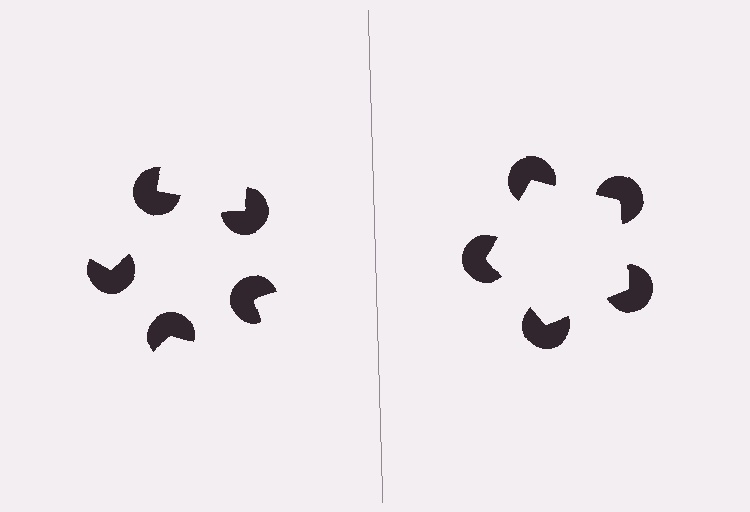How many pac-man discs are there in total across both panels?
10 — 5 on each side.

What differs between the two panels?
The pac-man discs are positioned identically on both sides; only the wedge orientations differ. On the right they align to a pentagon; on the left they are misaligned.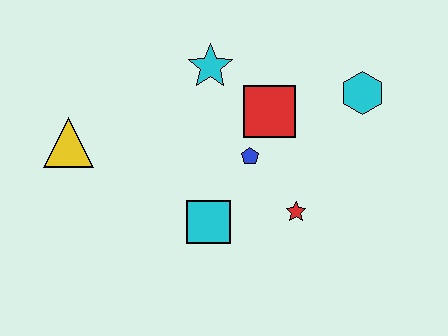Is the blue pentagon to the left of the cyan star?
No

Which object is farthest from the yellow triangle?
The cyan hexagon is farthest from the yellow triangle.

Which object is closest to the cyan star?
The red square is closest to the cyan star.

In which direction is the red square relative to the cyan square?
The red square is above the cyan square.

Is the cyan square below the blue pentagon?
Yes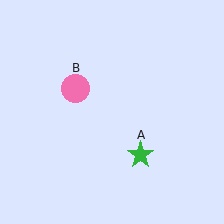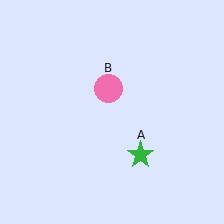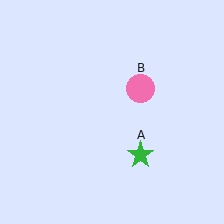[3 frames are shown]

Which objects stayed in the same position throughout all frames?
Green star (object A) remained stationary.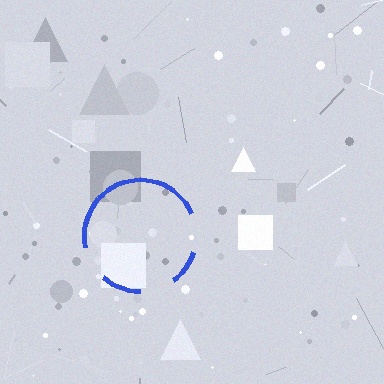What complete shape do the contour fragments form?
The contour fragments form a circle.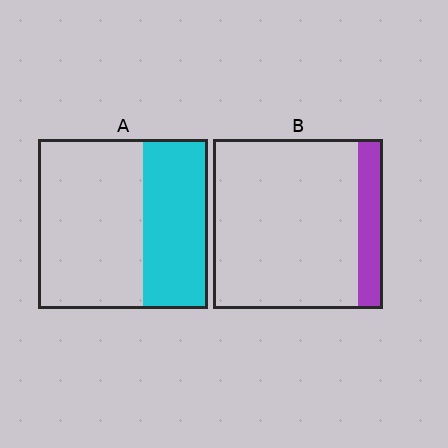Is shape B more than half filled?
No.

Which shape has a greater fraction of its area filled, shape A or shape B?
Shape A.